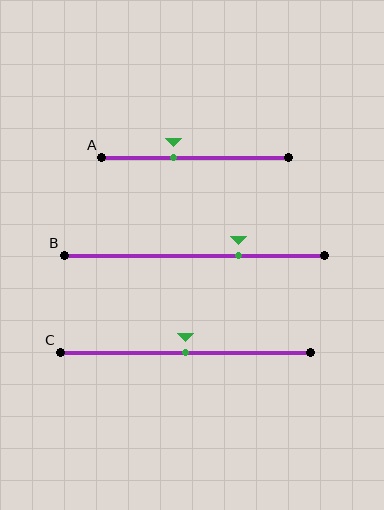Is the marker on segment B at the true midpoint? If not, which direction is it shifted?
No, the marker on segment B is shifted to the right by about 17% of the segment length.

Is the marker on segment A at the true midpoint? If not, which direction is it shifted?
No, the marker on segment A is shifted to the left by about 11% of the segment length.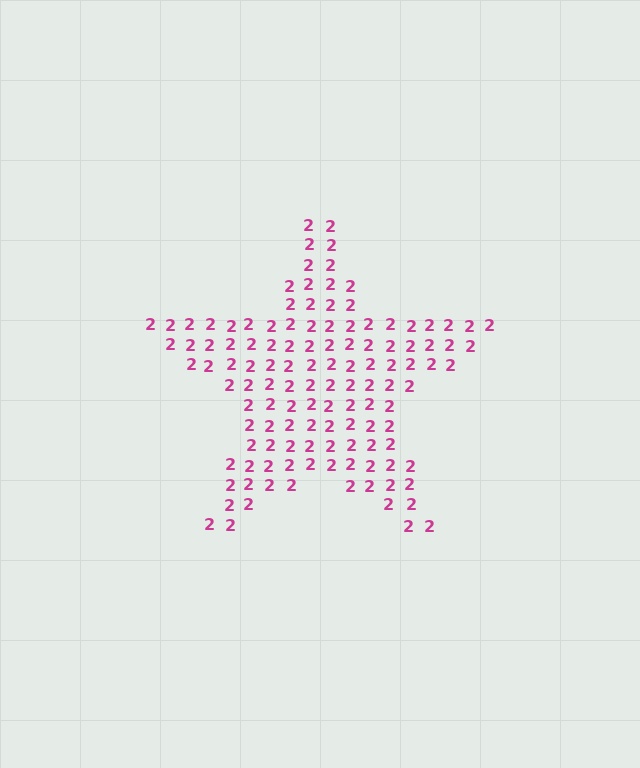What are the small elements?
The small elements are digit 2's.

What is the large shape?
The large shape is a star.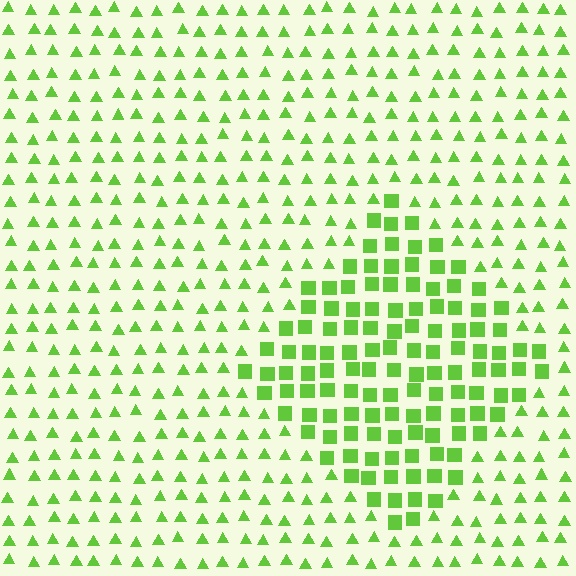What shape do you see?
I see a diamond.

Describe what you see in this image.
The image is filled with small lime elements arranged in a uniform grid. A diamond-shaped region contains squares, while the surrounding area contains triangles. The boundary is defined purely by the change in element shape.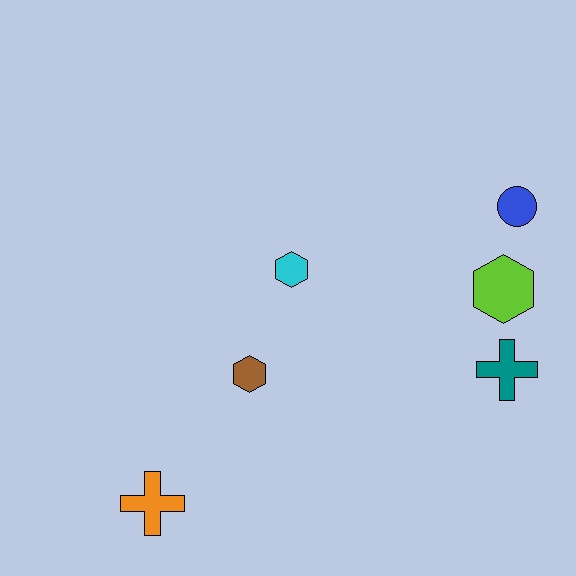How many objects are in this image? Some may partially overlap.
There are 6 objects.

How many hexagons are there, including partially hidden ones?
There are 3 hexagons.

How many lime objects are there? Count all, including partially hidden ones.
There is 1 lime object.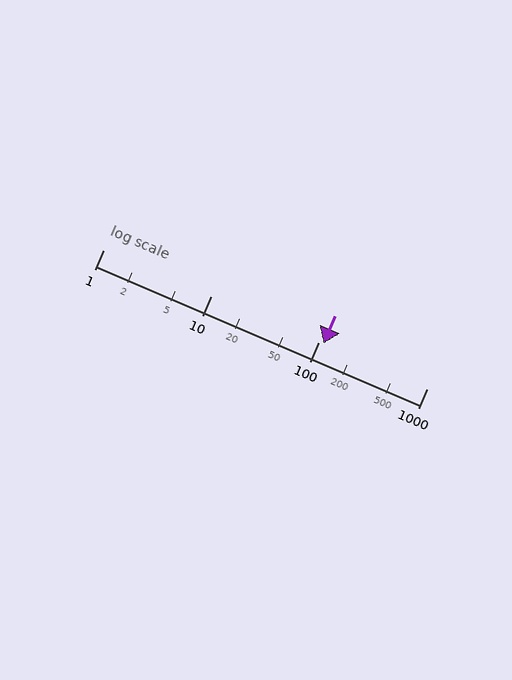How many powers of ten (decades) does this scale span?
The scale spans 3 decades, from 1 to 1000.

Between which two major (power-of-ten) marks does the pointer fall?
The pointer is between 100 and 1000.